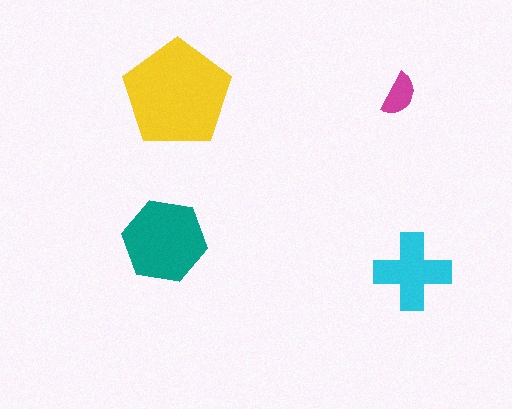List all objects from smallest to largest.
The magenta semicircle, the cyan cross, the teal hexagon, the yellow pentagon.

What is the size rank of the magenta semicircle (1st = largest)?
4th.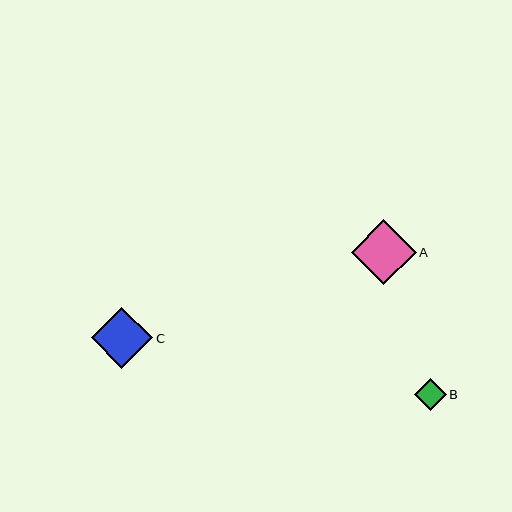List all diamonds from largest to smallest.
From largest to smallest: A, C, B.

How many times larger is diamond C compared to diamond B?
Diamond C is approximately 2.0 times the size of diamond B.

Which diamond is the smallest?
Diamond B is the smallest with a size of approximately 31 pixels.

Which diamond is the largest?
Diamond A is the largest with a size of approximately 65 pixels.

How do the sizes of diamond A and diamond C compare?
Diamond A and diamond C are approximately the same size.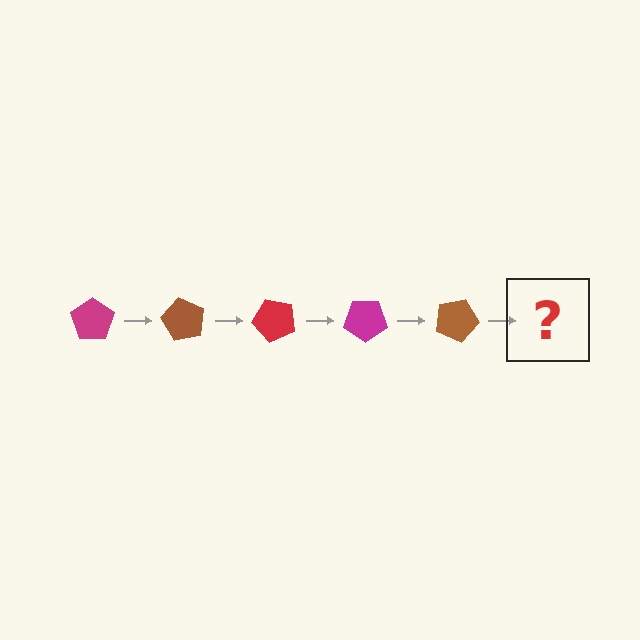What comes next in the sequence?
The next element should be a red pentagon, rotated 300 degrees from the start.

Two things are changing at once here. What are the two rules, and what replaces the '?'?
The two rules are that it rotates 60 degrees each step and the color cycles through magenta, brown, and red. The '?' should be a red pentagon, rotated 300 degrees from the start.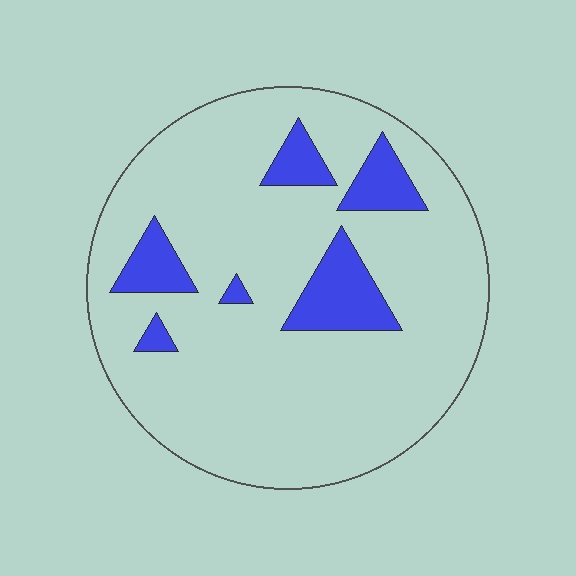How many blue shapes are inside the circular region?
6.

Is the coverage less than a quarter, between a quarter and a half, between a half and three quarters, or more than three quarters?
Less than a quarter.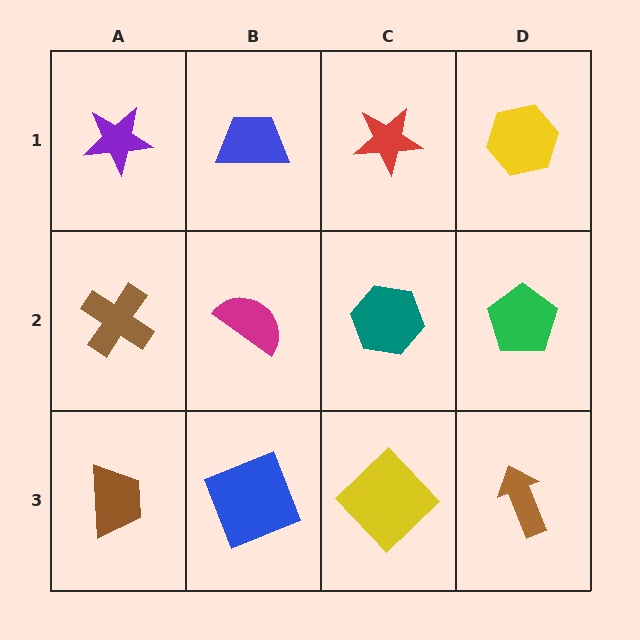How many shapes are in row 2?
4 shapes.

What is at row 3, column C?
A yellow diamond.